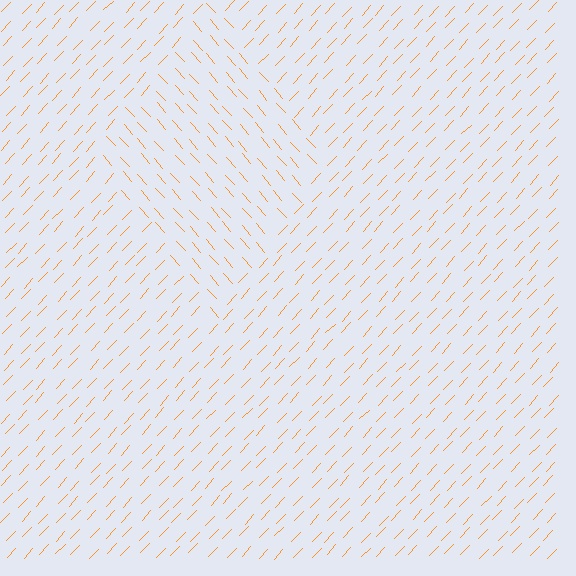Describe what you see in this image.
The image is filled with small orange line segments. A diamond region in the image has lines oriented differently from the surrounding lines, creating a visible texture boundary.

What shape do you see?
I see a diamond.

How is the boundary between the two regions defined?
The boundary is defined purely by a change in line orientation (approximately 85 degrees difference). All lines are the same color and thickness.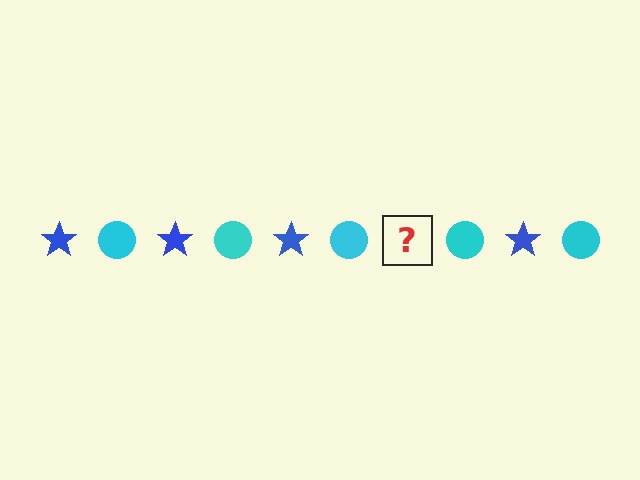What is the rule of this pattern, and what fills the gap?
The rule is that the pattern alternates between blue star and cyan circle. The gap should be filled with a blue star.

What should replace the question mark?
The question mark should be replaced with a blue star.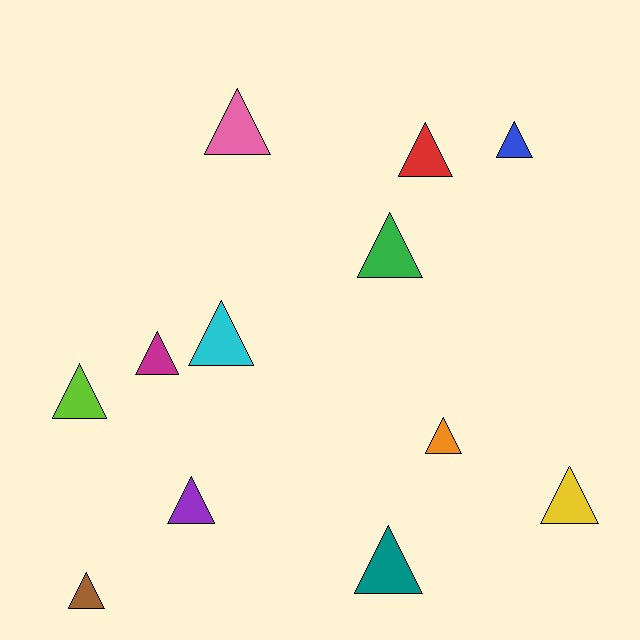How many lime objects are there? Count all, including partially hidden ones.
There is 1 lime object.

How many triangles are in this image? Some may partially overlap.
There are 12 triangles.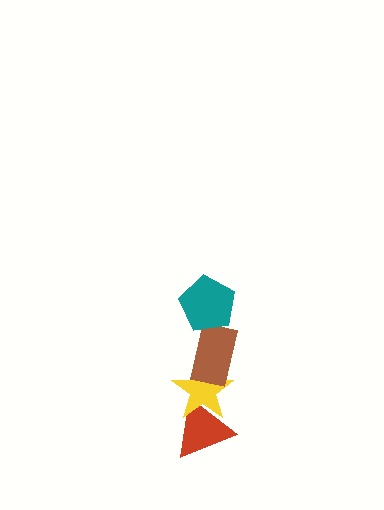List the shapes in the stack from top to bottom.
From top to bottom: the teal pentagon, the brown rectangle, the yellow star, the red triangle.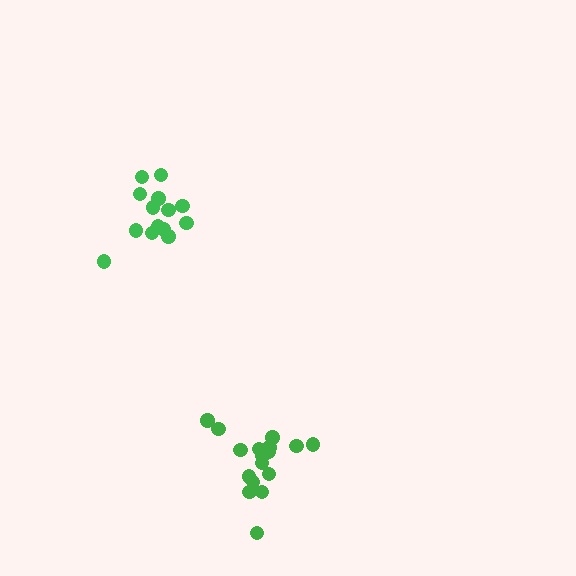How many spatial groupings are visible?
There are 2 spatial groupings.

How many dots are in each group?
Group 1: 14 dots, Group 2: 17 dots (31 total).